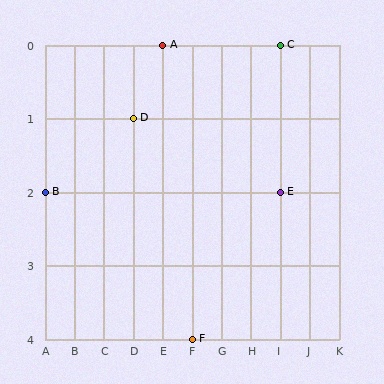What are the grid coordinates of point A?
Point A is at grid coordinates (E, 0).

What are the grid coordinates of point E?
Point E is at grid coordinates (I, 2).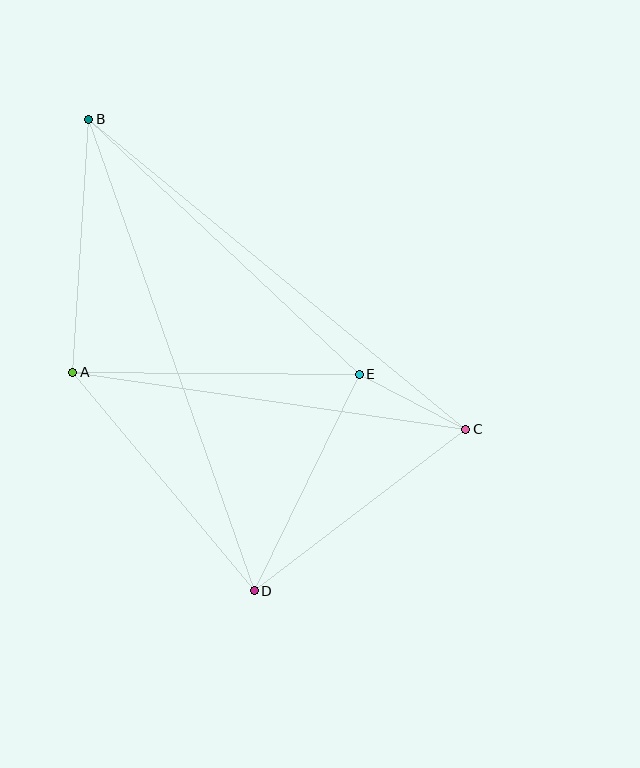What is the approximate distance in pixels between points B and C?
The distance between B and C is approximately 488 pixels.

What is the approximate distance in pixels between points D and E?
The distance between D and E is approximately 241 pixels.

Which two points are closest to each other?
Points C and E are closest to each other.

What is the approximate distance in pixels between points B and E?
The distance between B and E is approximately 372 pixels.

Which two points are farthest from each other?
Points B and D are farthest from each other.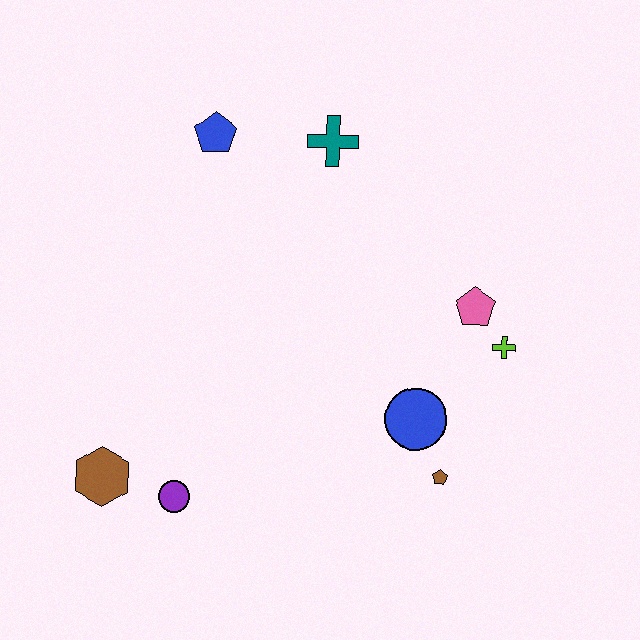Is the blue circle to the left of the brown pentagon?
Yes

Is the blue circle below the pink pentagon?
Yes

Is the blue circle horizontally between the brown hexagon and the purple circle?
No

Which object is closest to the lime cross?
The pink pentagon is closest to the lime cross.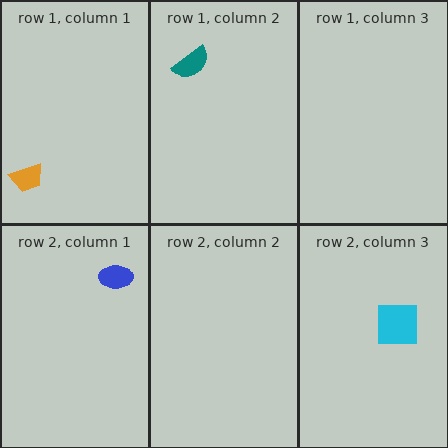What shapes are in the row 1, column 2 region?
The teal semicircle.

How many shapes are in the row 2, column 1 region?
1.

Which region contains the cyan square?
The row 2, column 3 region.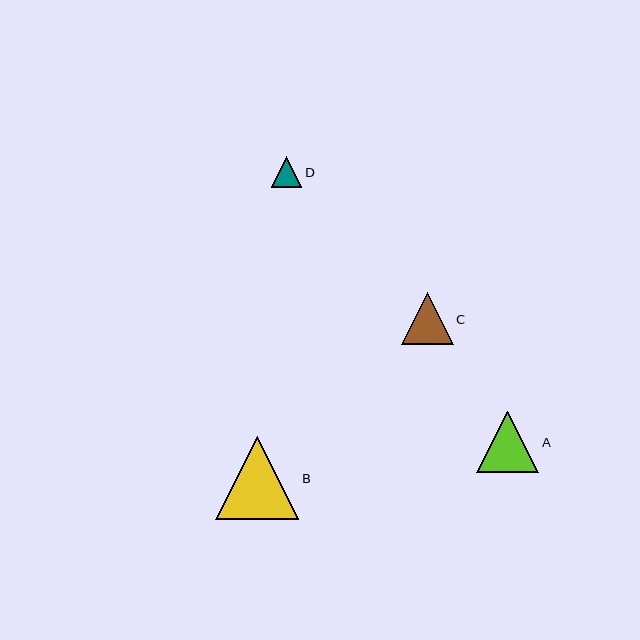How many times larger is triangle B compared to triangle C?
Triangle B is approximately 1.6 times the size of triangle C.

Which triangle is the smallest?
Triangle D is the smallest with a size of approximately 31 pixels.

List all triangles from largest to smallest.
From largest to smallest: B, A, C, D.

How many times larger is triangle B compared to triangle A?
Triangle B is approximately 1.3 times the size of triangle A.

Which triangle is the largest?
Triangle B is the largest with a size of approximately 83 pixels.